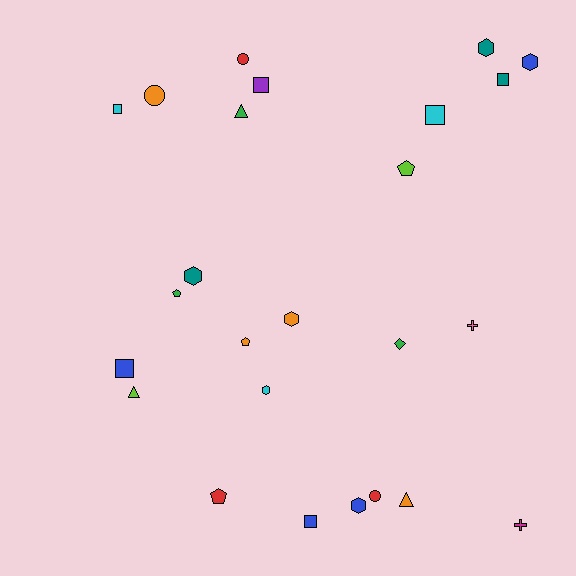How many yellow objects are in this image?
There are no yellow objects.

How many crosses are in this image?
There are 2 crosses.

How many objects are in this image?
There are 25 objects.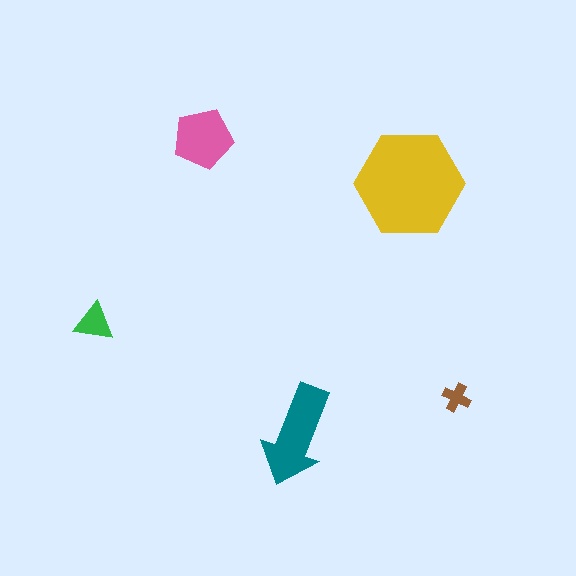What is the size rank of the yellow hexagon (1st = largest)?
1st.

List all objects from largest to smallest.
The yellow hexagon, the teal arrow, the pink pentagon, the green triangle, the brown cross.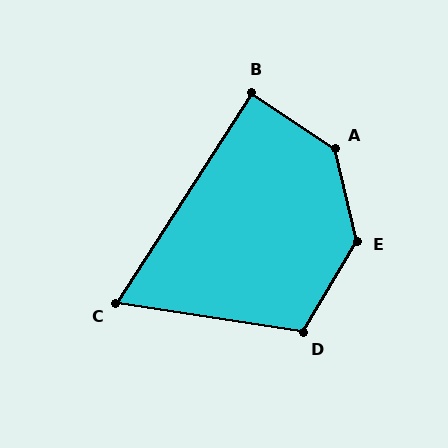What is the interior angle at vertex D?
Approximately 112 degrees (obtuse).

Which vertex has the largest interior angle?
A, at approximately 137 degrees.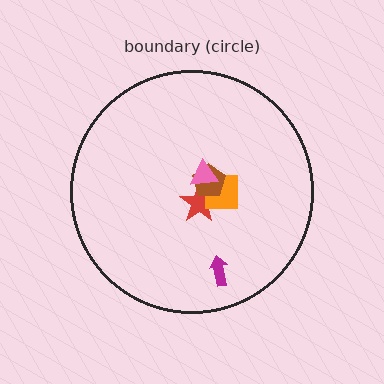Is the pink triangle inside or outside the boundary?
Inside.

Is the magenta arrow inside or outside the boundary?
Inside.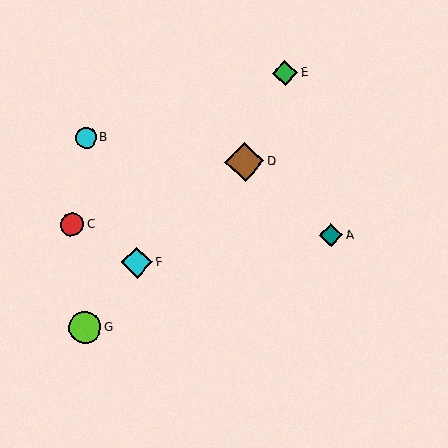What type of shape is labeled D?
Shape D is a brown diamond.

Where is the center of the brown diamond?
The center of the brown diamond is at (245, 162).